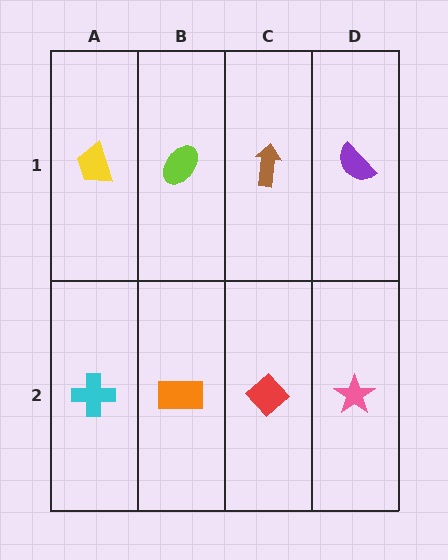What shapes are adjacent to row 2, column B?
A lime ellipse (row 1, column B), a cyan cross (row 2, column A), a red diamond (row 2, column C).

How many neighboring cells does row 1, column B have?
3.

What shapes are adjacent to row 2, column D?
A purple semicircle (row 1, column D), a red diamond (row 2, column C).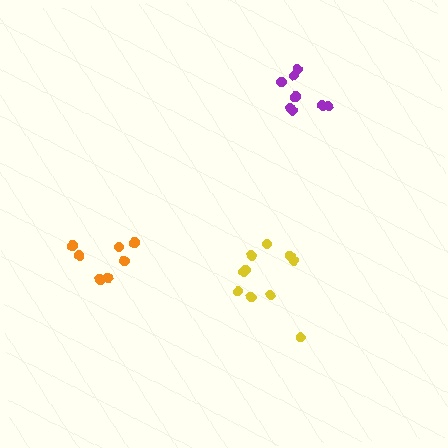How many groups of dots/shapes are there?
There are 3 groups.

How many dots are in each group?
Group 1: 7 dots, Group 2: 10 dots, Group 3: 8 dots (25 total).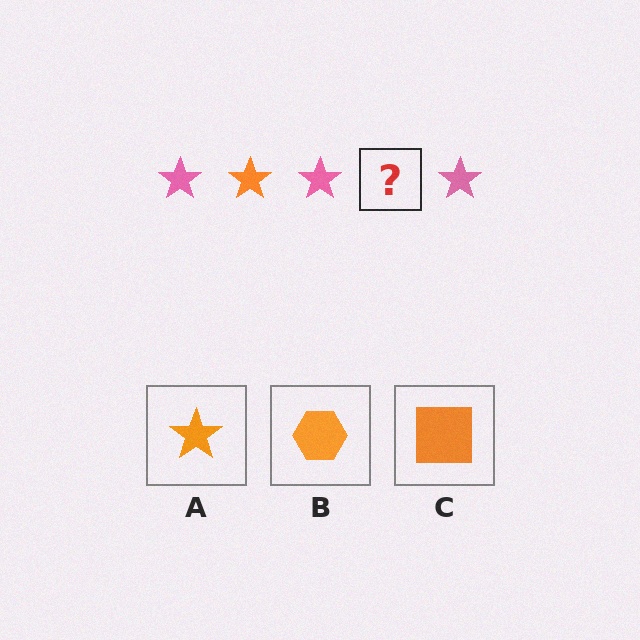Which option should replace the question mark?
Option A.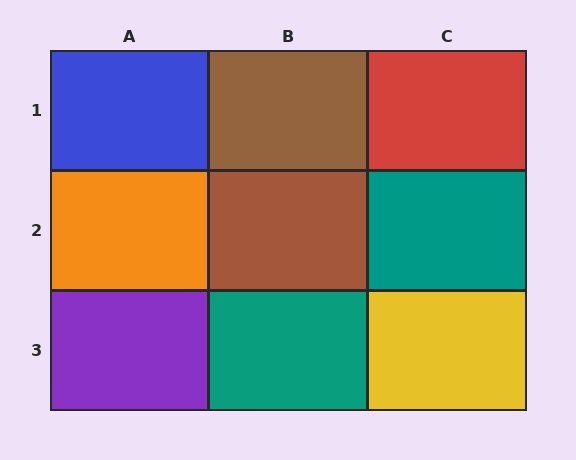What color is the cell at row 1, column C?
Red.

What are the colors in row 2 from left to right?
Orange, brown, teal.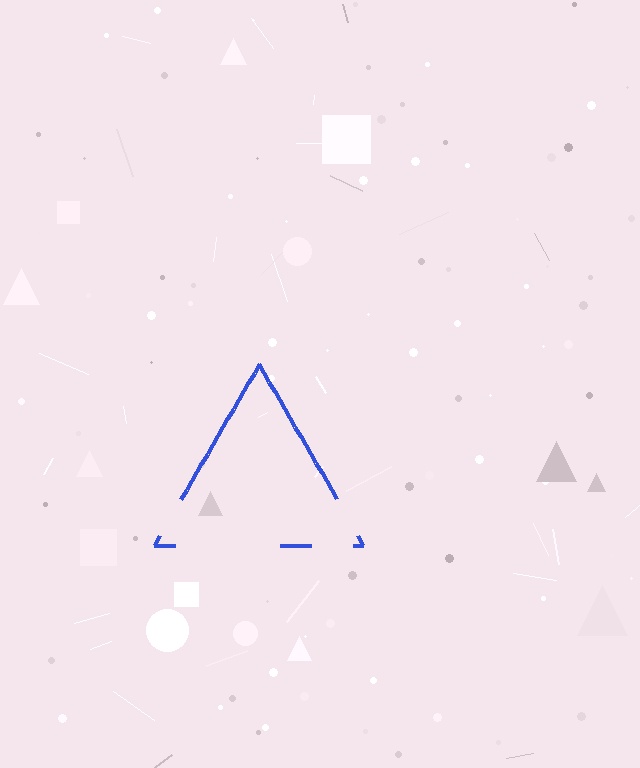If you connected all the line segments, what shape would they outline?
They would outline a triangle.